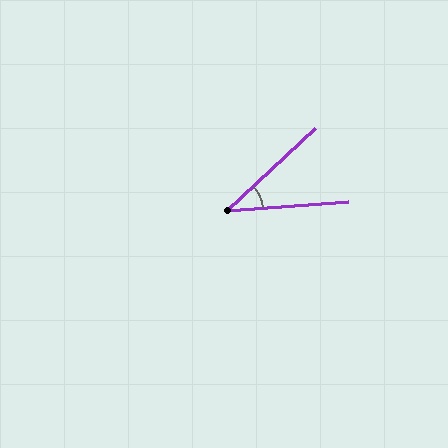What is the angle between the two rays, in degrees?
Approximately 39 degrees.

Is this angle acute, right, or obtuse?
It is acute.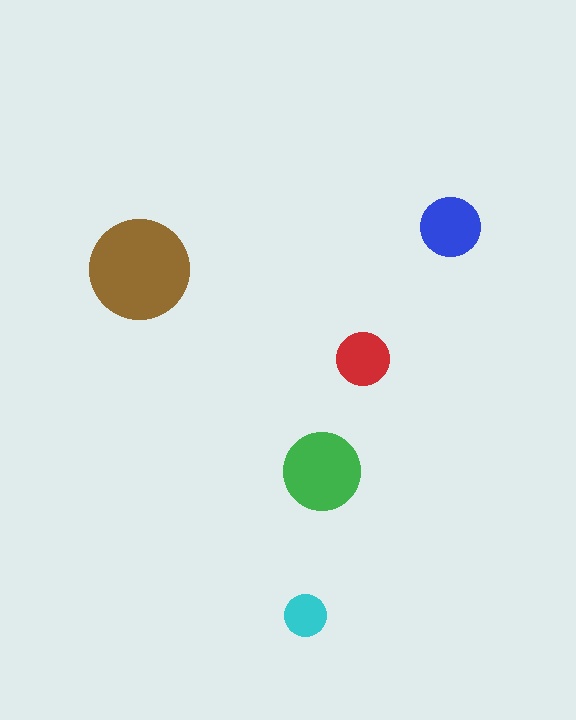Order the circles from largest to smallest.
the brown one, the green one, the blue one, the red one, the cyan one.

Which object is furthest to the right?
The blue circle is rightmost.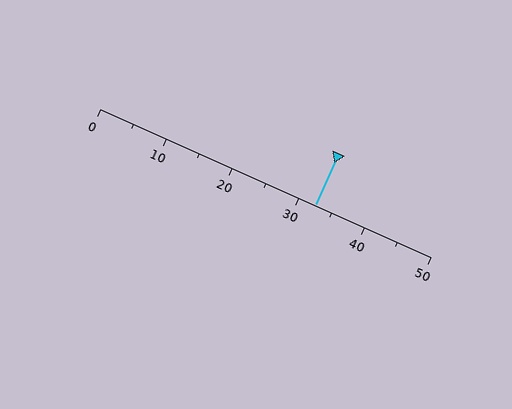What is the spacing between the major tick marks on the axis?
The major ticks are spaced 10 apart.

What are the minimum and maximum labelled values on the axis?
The axis runs from 0 to 50.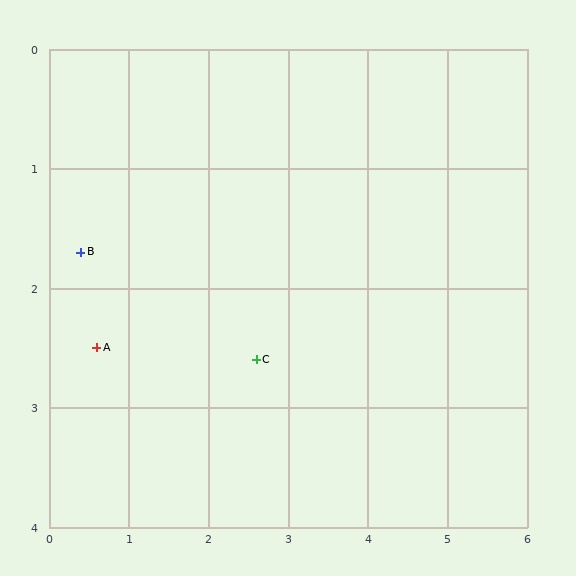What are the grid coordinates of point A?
Point A is at approximately (0.6, 2.5).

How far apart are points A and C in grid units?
Points A and C are about 2.0 grid units apart.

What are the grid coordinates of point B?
Point B is at approximately (0.4, 1.7).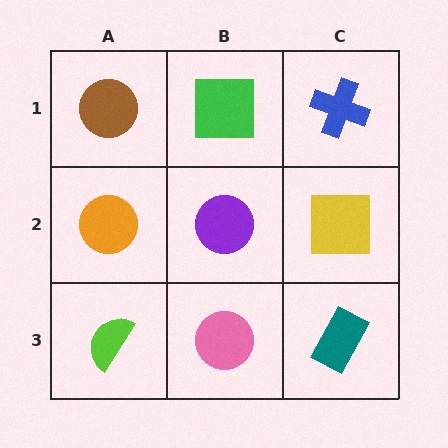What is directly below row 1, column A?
An orange circle.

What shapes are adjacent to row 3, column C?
A yellow square (row 2, column C), a pink circle (row 3, column B).